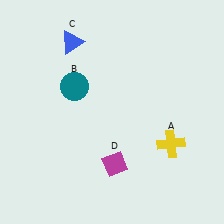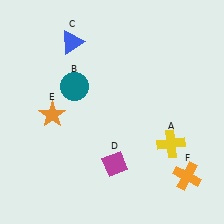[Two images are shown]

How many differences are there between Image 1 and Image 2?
There are 2 differences between the two images.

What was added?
An orange star (E), an orange cross (F) were added in Image 2.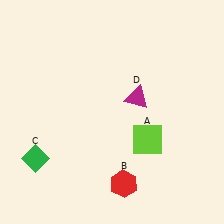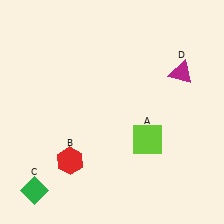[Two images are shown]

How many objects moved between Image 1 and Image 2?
3 objects moved between the two images.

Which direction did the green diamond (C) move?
The green diamond (C) moved down.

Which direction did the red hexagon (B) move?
The red hexagon (B) moved left.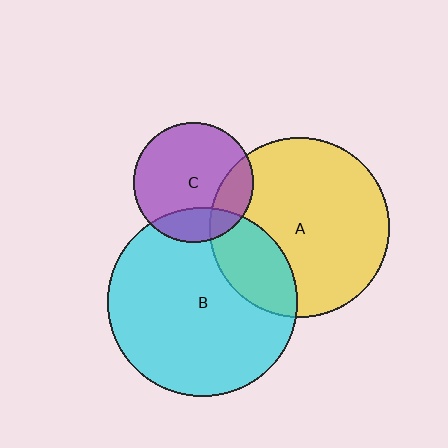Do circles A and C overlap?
Yes.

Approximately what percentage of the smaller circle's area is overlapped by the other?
Approximately 20%.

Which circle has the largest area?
Circle B (cyan).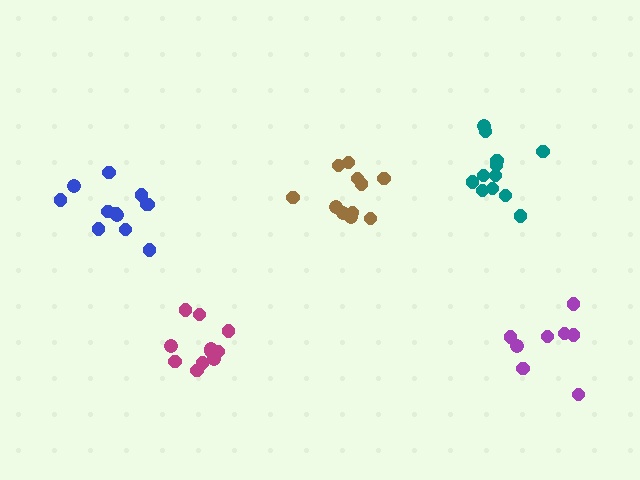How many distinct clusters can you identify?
There are 5 distinct clusters.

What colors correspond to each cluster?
The clusters are colored: brown, teal, purple, magenta, blue.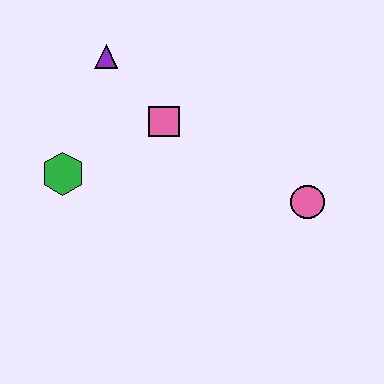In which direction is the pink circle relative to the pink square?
The pink circle is to the right of the pink square.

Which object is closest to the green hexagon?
The pink square is closest to the green hexagon.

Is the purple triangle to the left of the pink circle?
Yes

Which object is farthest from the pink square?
The pink circle is farthest from the pink square.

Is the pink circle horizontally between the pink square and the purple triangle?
No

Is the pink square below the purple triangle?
Yes